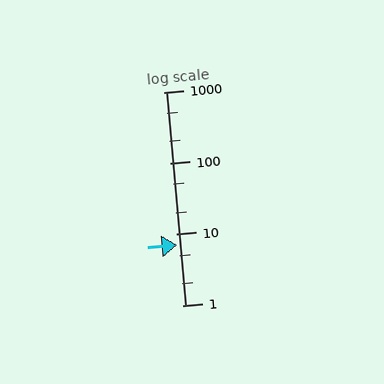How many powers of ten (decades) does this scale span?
The scale spans 3 decades, from 1 to 1000.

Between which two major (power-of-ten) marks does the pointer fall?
The pointer is between 1 and 10.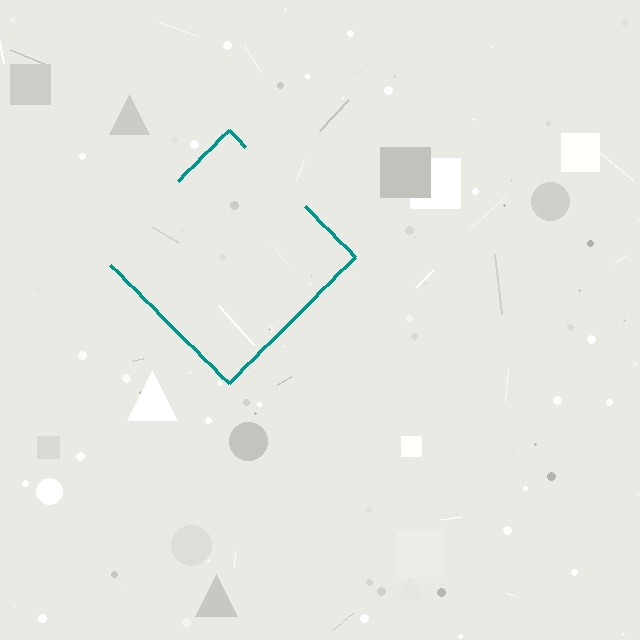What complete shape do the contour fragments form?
The contour fragments form a diamond.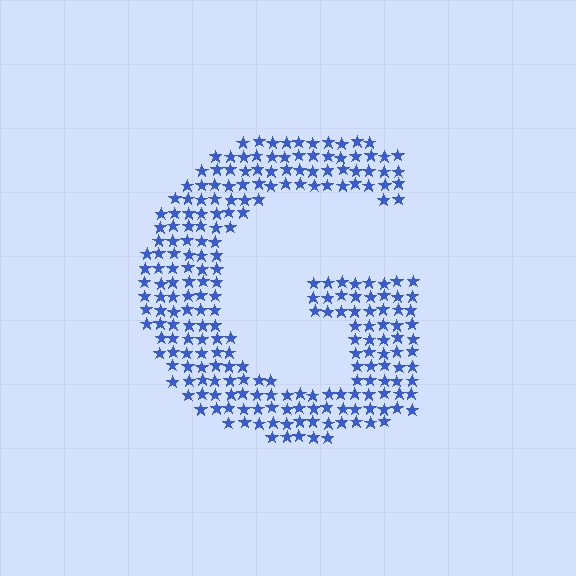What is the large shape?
The large shape is the letter G.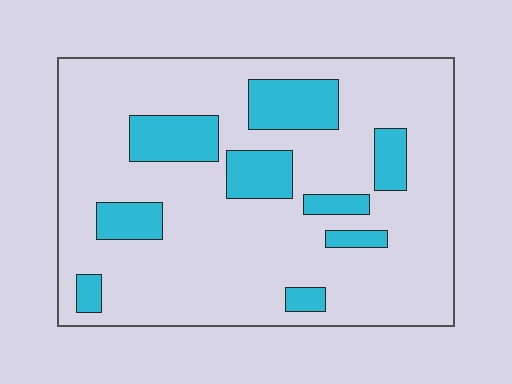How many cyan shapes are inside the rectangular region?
9.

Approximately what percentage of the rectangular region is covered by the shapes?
Approximately 20%.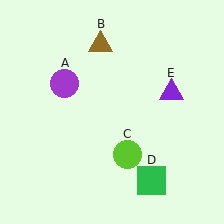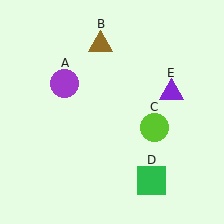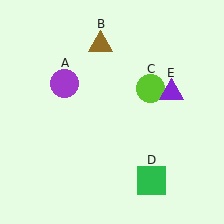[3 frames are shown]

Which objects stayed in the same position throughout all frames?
Purple circle (object A) and brown triangle (object B) and green square (object D) and purple triangle (object E) remained stationary.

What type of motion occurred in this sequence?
The lime circle (object C) rotated counterclockwise around the center of the scene.